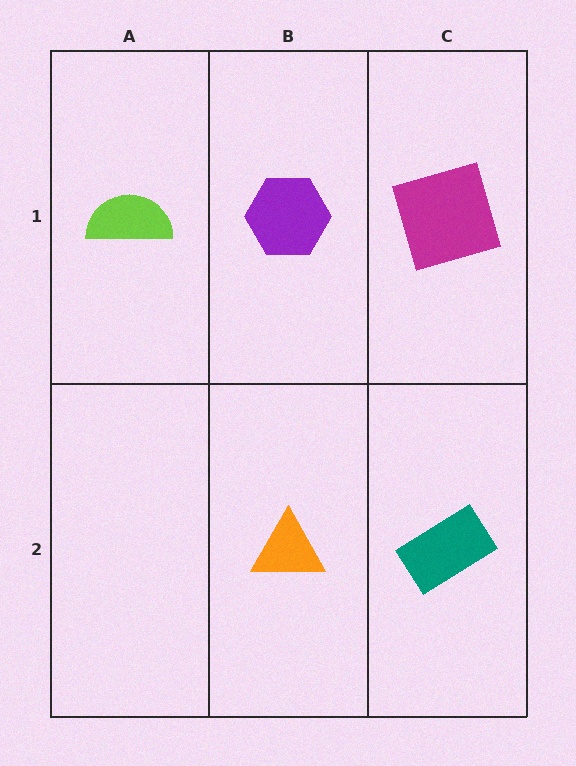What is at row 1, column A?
A lime semicircle.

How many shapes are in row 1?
3 shapes.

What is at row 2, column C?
A teal rectangle.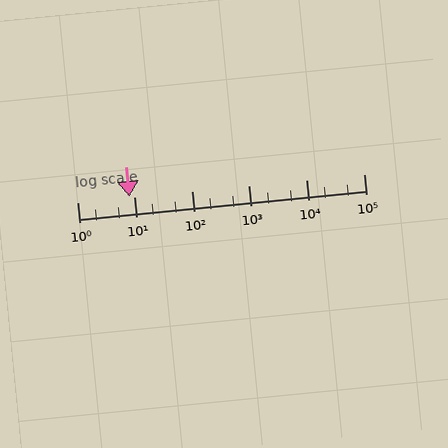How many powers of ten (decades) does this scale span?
The scale spans 5 decades, from 1 to 100000.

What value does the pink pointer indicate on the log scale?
The pointer indicates approximately 8.1.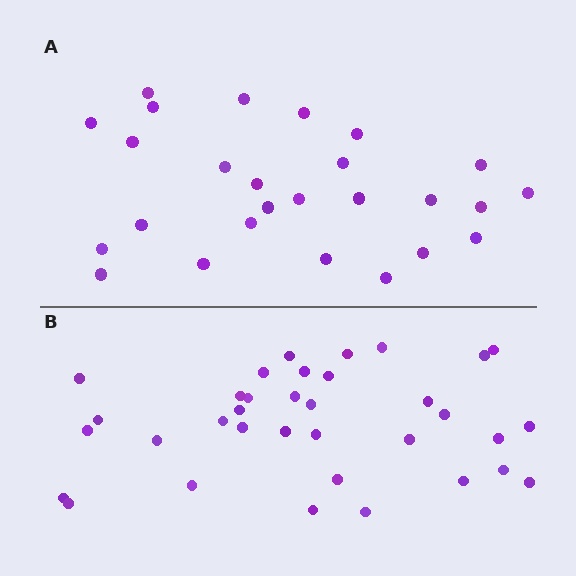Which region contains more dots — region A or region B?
Region B (the bottom region) has more dots.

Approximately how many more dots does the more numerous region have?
Region B has roughly 8 or so more dots than region A.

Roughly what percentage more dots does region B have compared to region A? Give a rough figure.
About 35% more.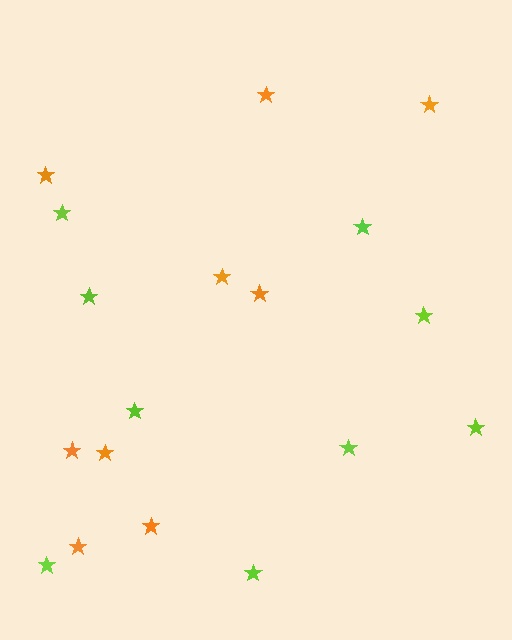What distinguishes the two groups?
There are 2 groups: one group of orange stars (9) and one group of lime stars (9).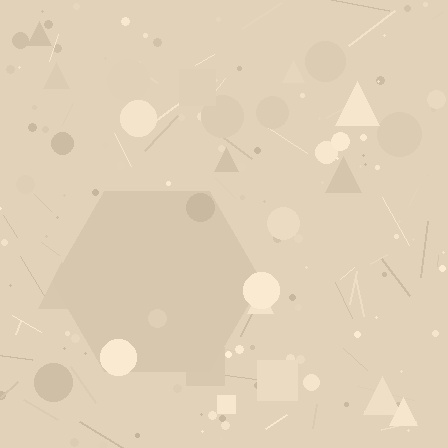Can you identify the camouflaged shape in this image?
The camouflaged shape is a hexagon.